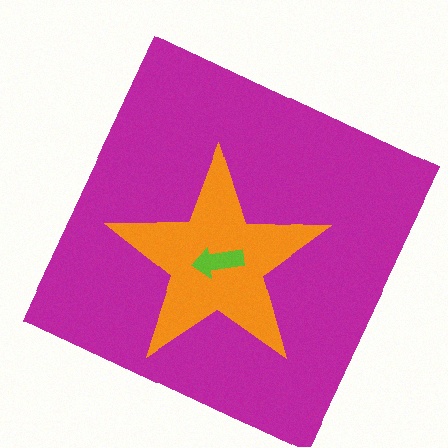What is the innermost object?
The lime arrow.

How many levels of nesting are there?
3.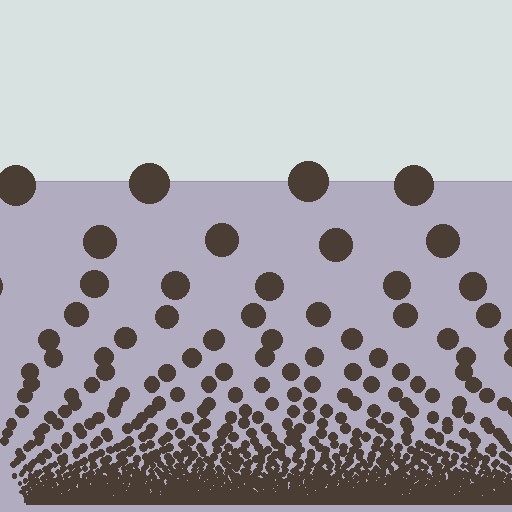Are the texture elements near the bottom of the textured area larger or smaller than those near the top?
Smaller. The gradient is inverted — elements near the bottom are smaller and denser.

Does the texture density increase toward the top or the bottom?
Density increases toward the bottom.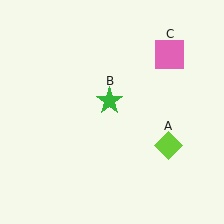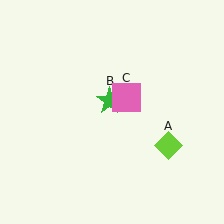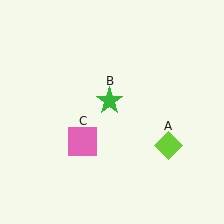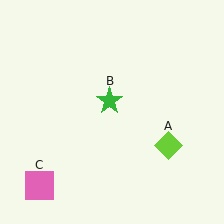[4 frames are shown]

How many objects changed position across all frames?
1 object changed position: pink square (object C).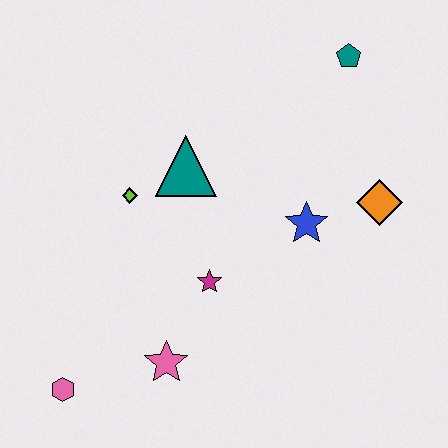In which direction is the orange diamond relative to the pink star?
The orange diamond is to the right of the pink star.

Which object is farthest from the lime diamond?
The teal pentagon is farthest from the lime diamond.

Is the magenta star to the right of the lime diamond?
Yes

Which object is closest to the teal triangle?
The lime diamond is closest to the teal triangle.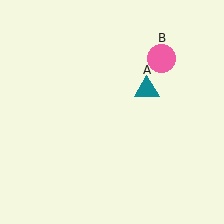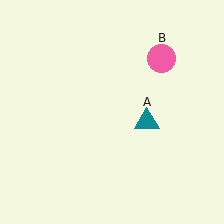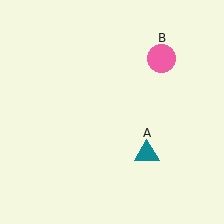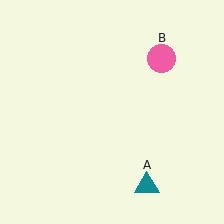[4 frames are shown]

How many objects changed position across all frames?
1 object changed position: teal triangle (object A).